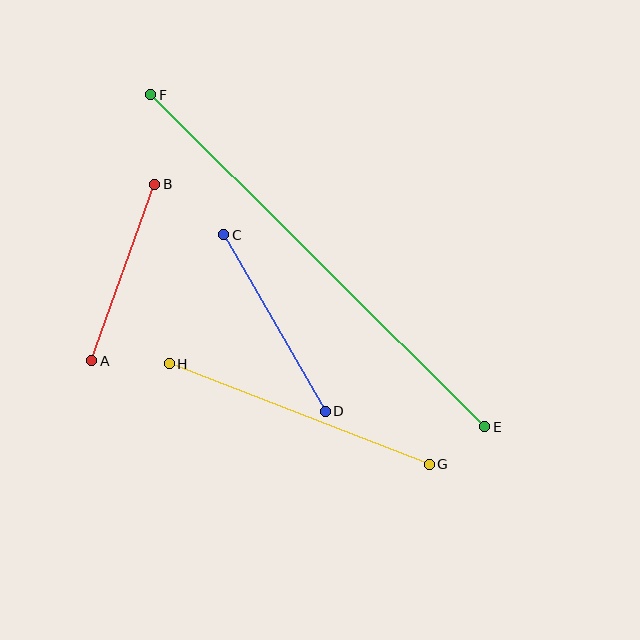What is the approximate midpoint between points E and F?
The midpoint is at approximately (318, 261) pixels.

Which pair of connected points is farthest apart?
Points E and F are farthest apart.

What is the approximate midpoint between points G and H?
The midpoint is at approximately (299, 414) pixels.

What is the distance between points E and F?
The distance is approximately 471 pixels.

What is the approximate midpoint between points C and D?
The midpoint is at approximately (275, 323) pixels.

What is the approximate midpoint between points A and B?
The midpoint is at approximately (123, 272) pixels.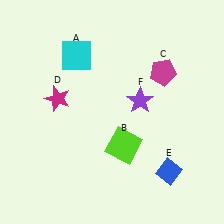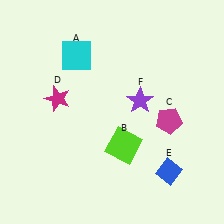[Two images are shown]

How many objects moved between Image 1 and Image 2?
1 object moved between the two images.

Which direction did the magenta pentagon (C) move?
The magenta pentagon (C) moved down.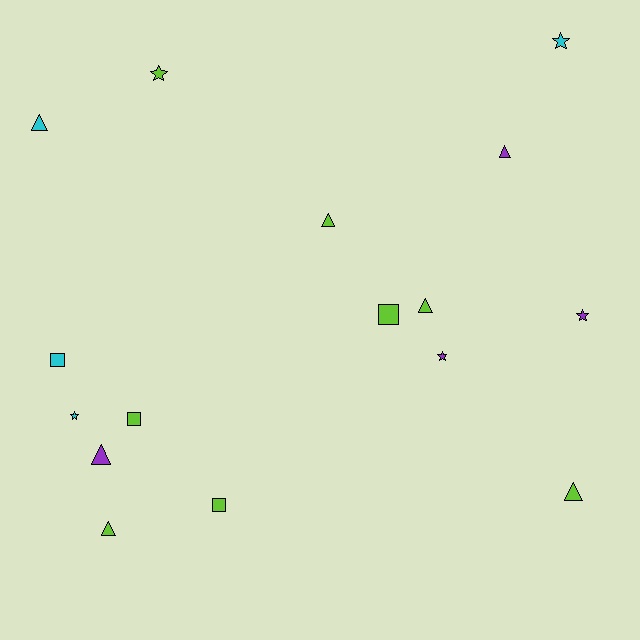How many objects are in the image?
There are 16 objects.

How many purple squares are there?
There are no purple squares.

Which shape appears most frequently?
Triangle, with 7 objects.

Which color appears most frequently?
Lime, with 8 objects.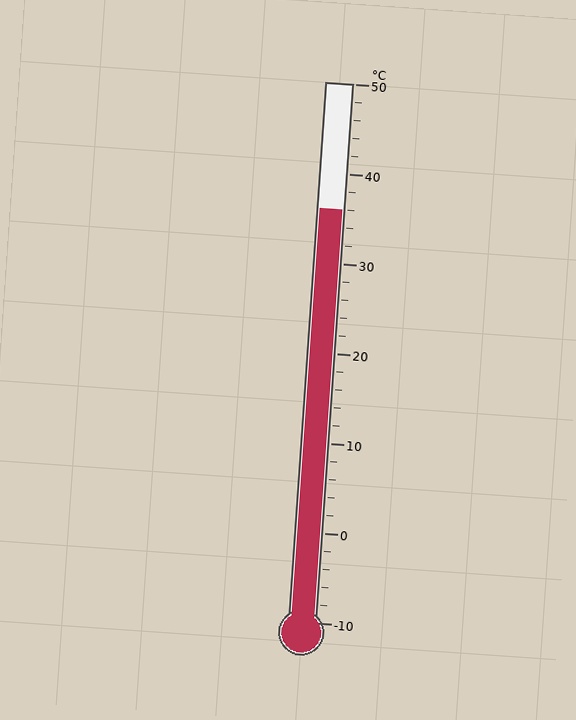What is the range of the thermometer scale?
The thermometer scale ranges from -10°C to 50°C.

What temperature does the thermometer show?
The thermometer shows approximately 36°C.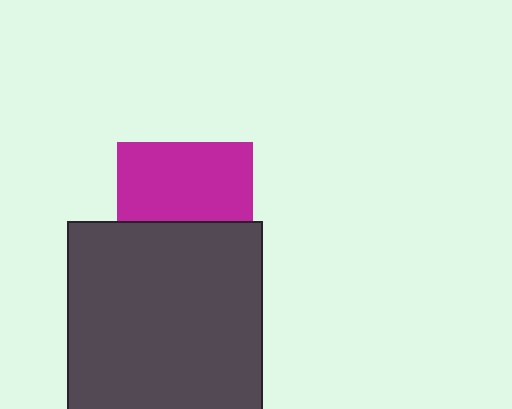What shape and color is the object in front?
The object in front is a dark gray square.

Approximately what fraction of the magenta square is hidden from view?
Roughly 42% of the magenta square is hidden behind the dark gray square.